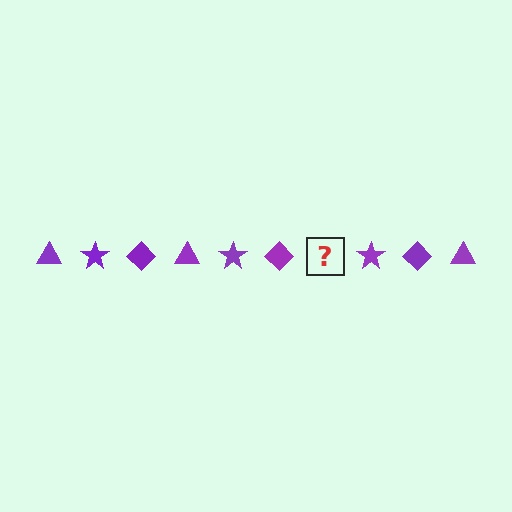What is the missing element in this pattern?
The missing element is a purple triangle.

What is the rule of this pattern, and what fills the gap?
The rule is that the pattern cycles through triangle, star, diamond shapes in purple. The gap should be filled with a purple triangle.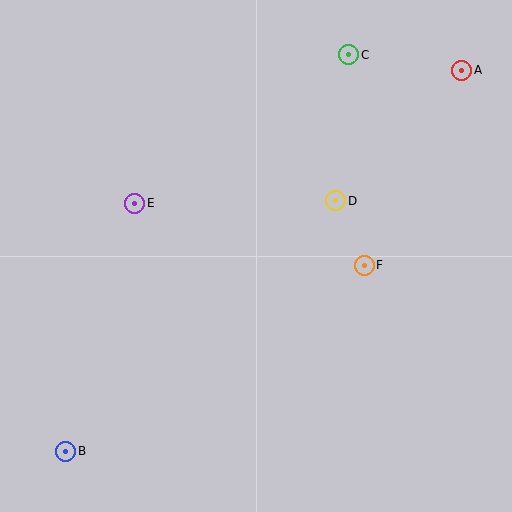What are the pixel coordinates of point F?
Point F is at (364, 265).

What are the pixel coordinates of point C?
Point C is at (349, 55).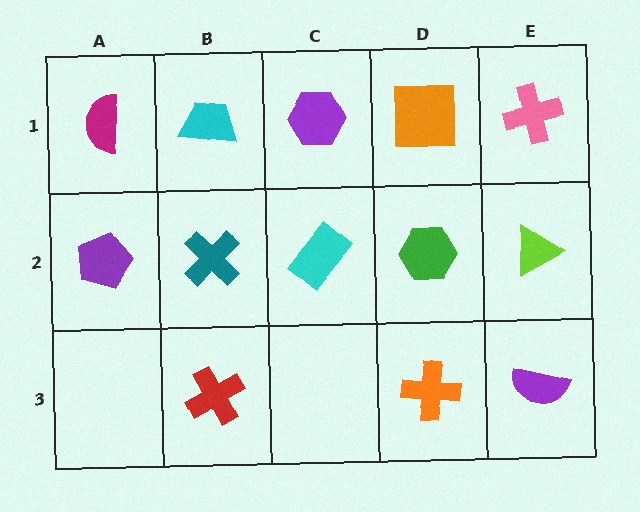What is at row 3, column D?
An orange cross.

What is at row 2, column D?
A green hexagon.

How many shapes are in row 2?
5 shapes.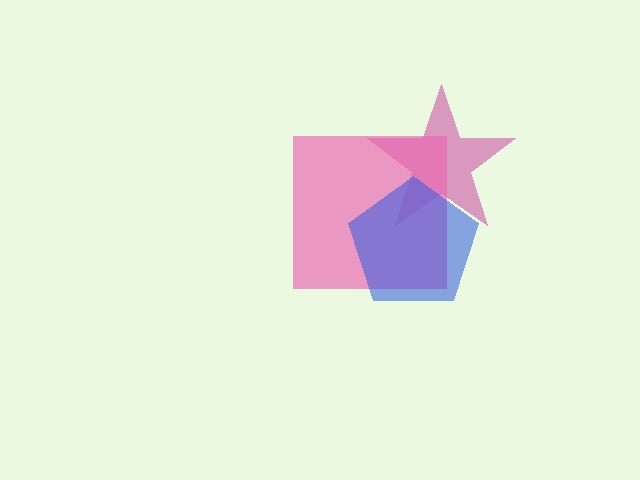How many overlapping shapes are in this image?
There are 3 overlapping shapes in the image.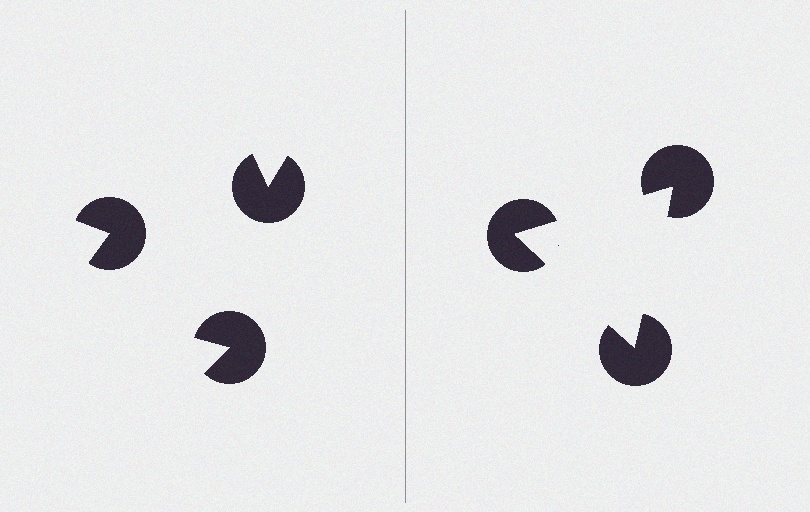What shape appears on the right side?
An illusory triangle.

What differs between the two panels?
The pac-man discs are positioned identically on both sides; only the wedge orientations differ. On the right they align to a triangle; on the left they are misaligned.